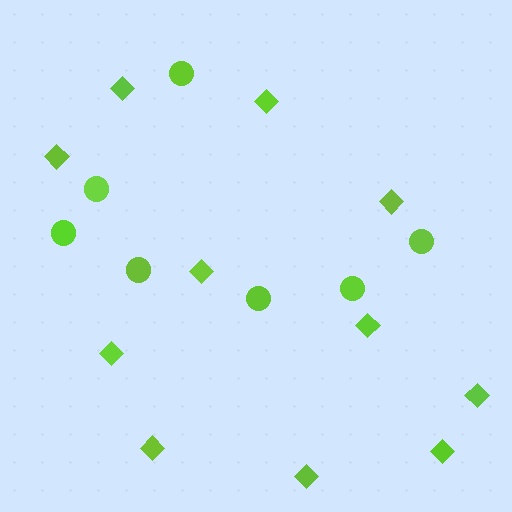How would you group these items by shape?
There are 2 groups: one group of diamonds (11) and one group of circles (7).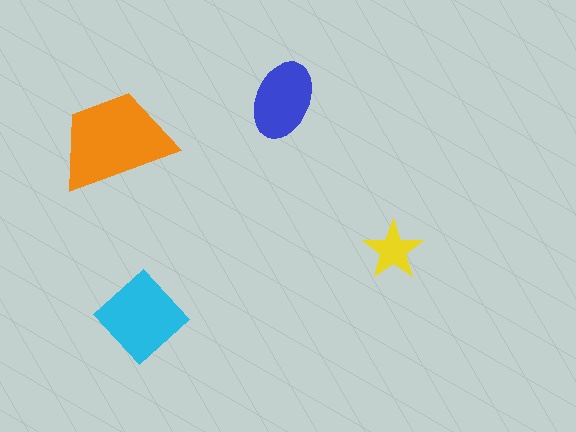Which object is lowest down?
The cyan diamond is bottommost.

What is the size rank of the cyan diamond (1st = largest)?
2nd.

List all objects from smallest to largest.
The yellow star, the blue ellipse, the cyan diamond, the orange trapezoid.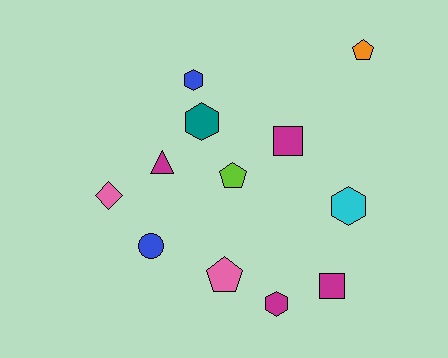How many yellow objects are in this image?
There are no yellow objects.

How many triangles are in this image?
There is 1 triangle.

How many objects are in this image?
There are 12 objects.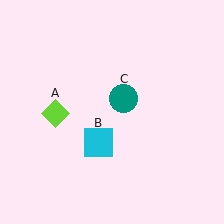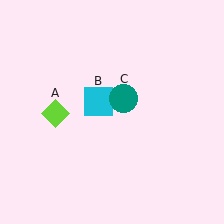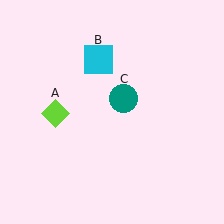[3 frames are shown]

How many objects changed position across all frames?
1 object changed position: cyan square (object B).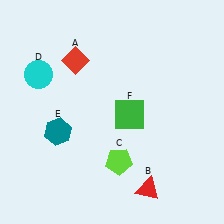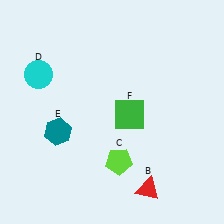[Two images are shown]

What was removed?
The red diamond (A) was removed in Image 2.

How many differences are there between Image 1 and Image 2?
There is 1 difference between the two images.